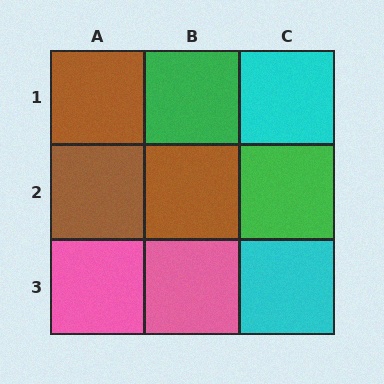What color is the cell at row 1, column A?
Brown.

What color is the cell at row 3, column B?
Pink.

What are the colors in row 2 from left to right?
Brown, brown, green.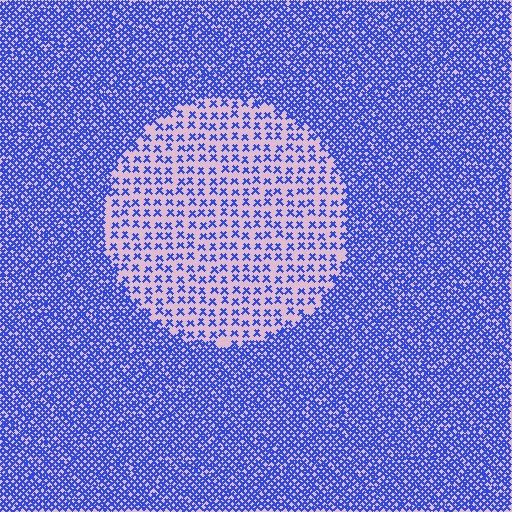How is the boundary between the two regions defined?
The boundary is defined by a change in element density (approximately 2.8x ratio). All elements are the same color, size, and shape.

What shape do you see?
I see a circle.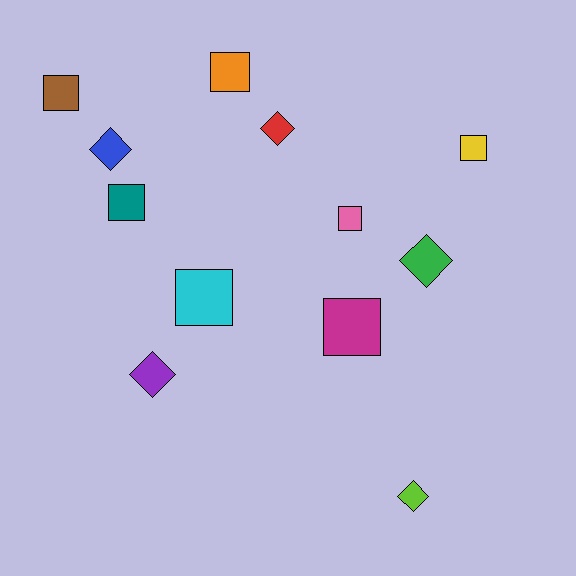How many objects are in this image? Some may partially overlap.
There are 12 objects.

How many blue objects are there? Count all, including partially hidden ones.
There is 1 blue object.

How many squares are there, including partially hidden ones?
There are 7 squares.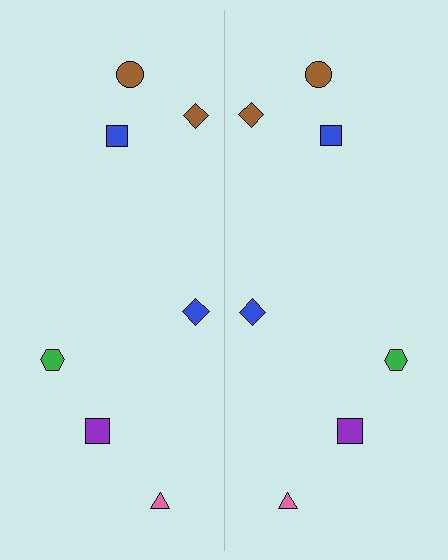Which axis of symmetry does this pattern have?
The pattern has a vertical axis of symmetry running through the center of the image.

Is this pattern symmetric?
Yes, this pattern has bilateral (reflection) symmetry.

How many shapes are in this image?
There are 14 shapes in this image.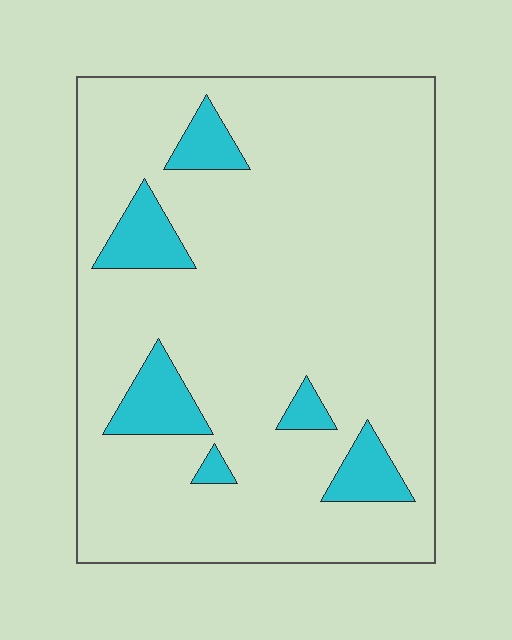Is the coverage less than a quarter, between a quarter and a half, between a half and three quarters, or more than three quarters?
Less than a quarter.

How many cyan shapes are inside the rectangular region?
6.